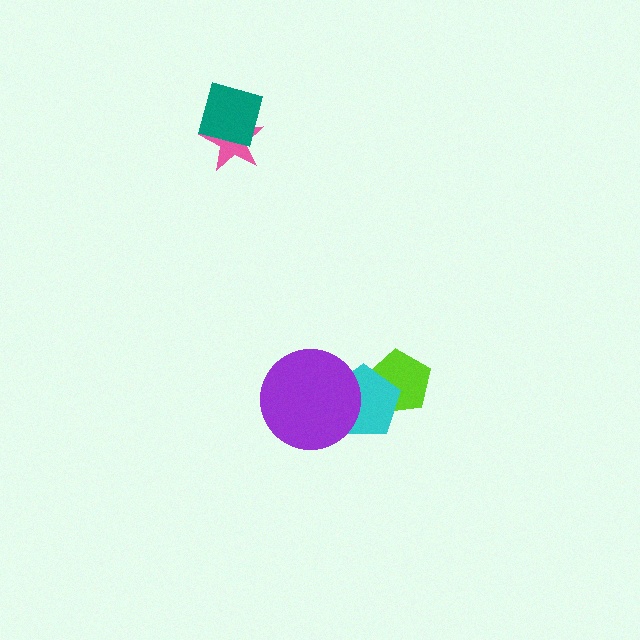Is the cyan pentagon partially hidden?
Yes, it is partially covered by another shape.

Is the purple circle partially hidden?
No, no other shape covers it.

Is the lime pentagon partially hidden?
Yes, it is partially covered by another shape.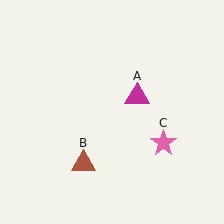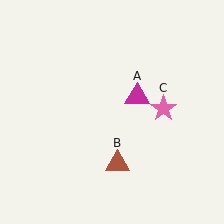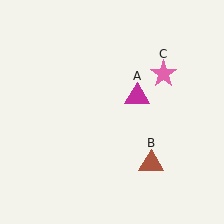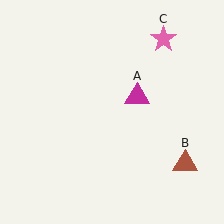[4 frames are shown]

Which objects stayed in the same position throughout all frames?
Magenta triangle (object A) remained stationary.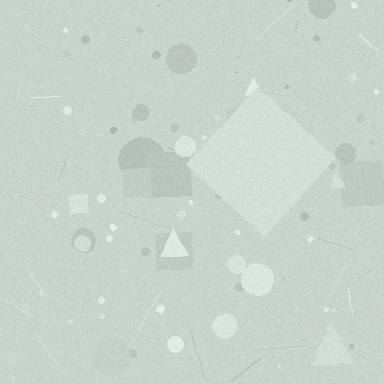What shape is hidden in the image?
A diamond is hidden in the image.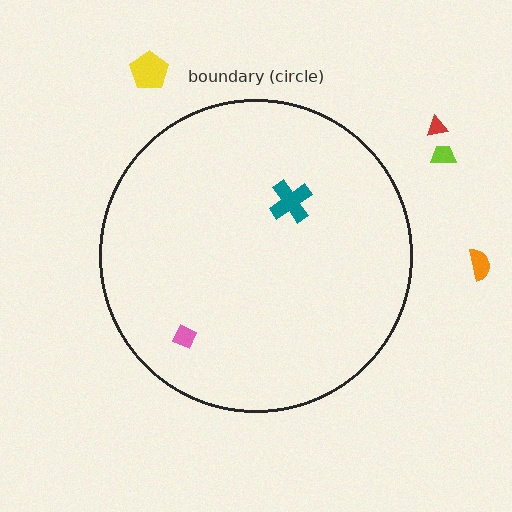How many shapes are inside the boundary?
2 inside, 4 outside.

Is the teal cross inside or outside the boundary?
Inside.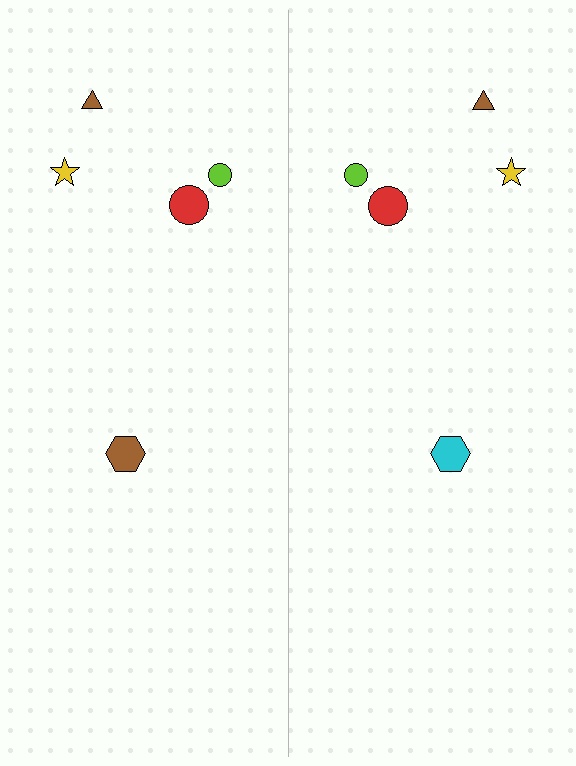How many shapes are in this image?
There are 10 shapes in this image.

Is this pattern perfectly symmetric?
No, the pattern is not perfectly symmetric. The cyan hexagon on the right side breaks the symmetry — its mirror counterpart is brown.